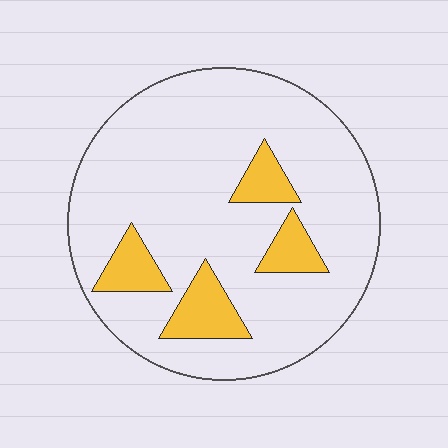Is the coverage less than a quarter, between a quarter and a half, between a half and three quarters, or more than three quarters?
Less than a quarter.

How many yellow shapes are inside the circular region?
4.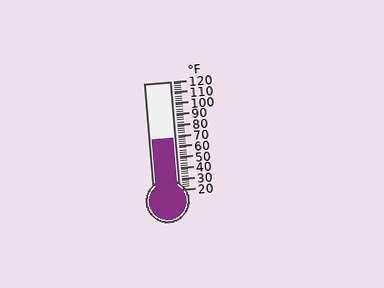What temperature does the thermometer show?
The thermometer shows approximately 68°F.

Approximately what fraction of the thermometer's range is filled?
The thermometer is filled to approximately 50% of its range.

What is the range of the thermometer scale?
The thermometer scale ranges from 20°F to 120°F.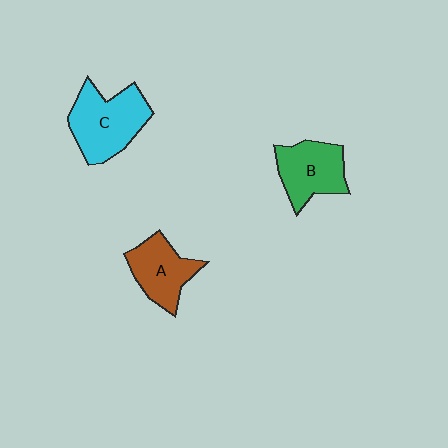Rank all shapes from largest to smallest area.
From largest to smallest: C (cyan), B (green), A (brown).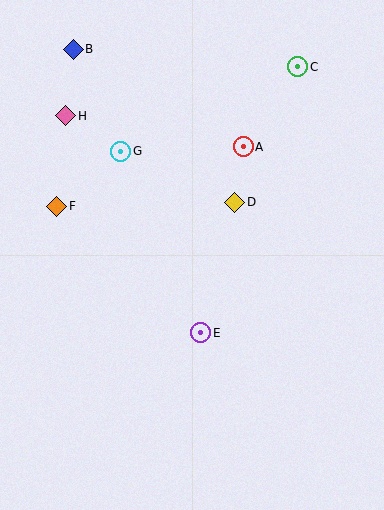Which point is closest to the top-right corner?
Point C is closest to the top-right corner.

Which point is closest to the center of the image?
Point D at (235, 202) is closest to the center.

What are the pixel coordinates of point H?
Point H is at (66, 116).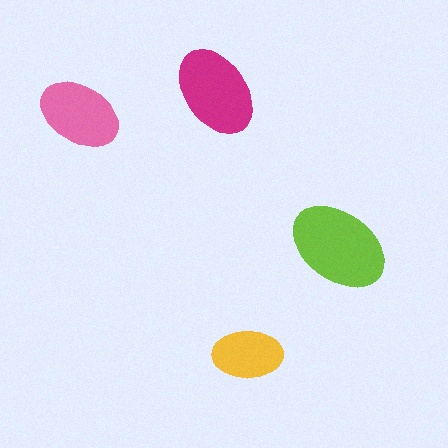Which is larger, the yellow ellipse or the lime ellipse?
The lime one.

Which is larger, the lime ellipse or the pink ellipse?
The lime one.